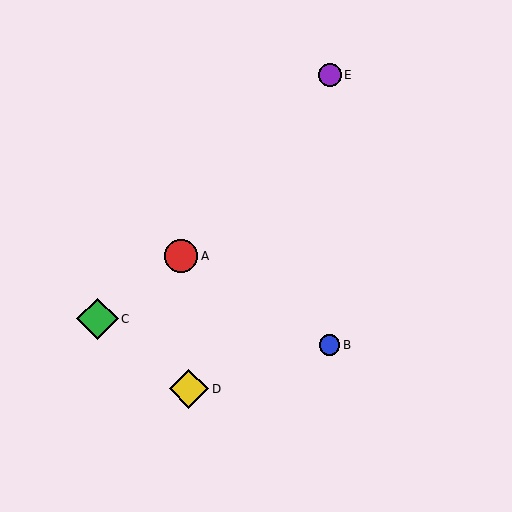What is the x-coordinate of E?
Object E is at x≈330.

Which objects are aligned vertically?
Objects B, E are aligned vertically.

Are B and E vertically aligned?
Yes, both are at x≈330.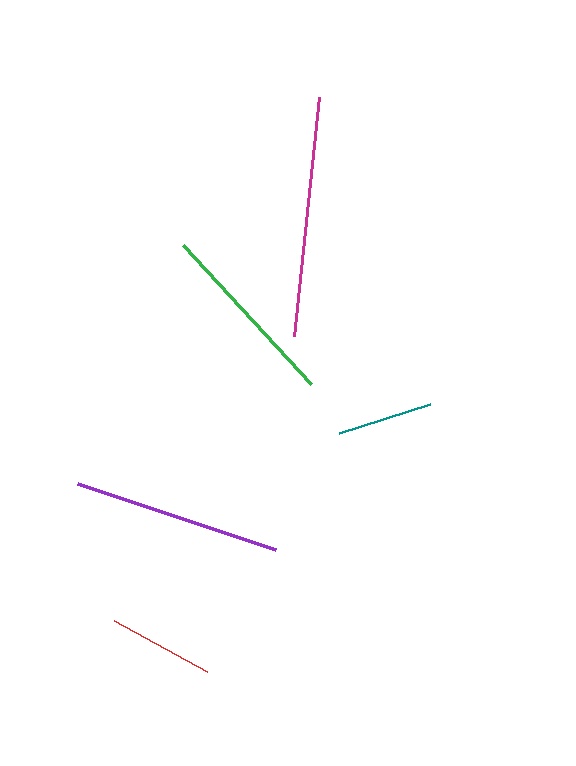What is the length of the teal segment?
The teal segment is approximately 96 pixels long.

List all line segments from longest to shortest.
From longest to shortest: magenta, purple, green, red, teal.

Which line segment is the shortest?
The teal line is the shortest at approximately 96 pixels.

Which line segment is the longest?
The magenta line is the longest at approximately 241 pixels.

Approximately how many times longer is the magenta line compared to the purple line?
The magenta line is approximately 1.2 times the length of the purple line.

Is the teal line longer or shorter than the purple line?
The purple line is longer than the teal line.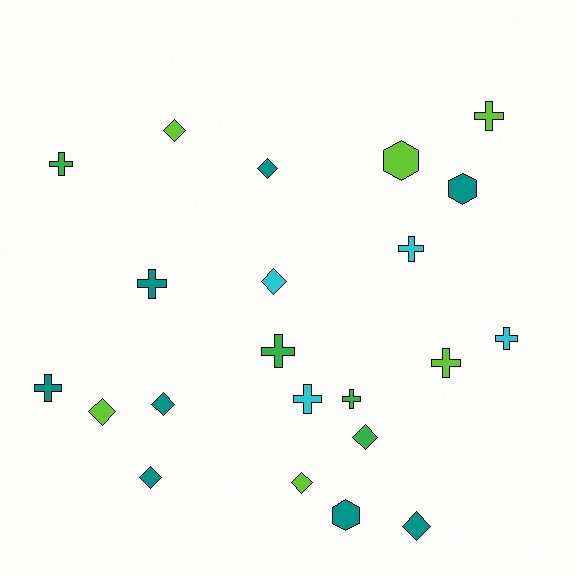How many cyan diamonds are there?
There is 1 cyan diamond.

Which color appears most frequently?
Teal, with 8 objects.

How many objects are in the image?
There are 22 objects.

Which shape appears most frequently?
Cross, with 10 objects.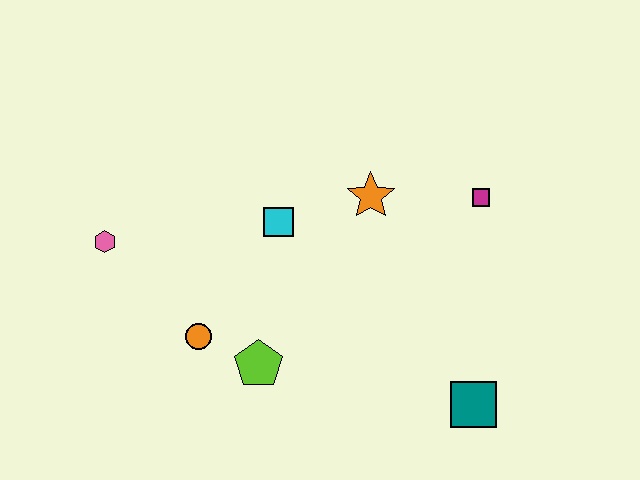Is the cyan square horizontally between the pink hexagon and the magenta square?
Yes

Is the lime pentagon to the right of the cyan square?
No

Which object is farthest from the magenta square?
The pink hexagon is farthest from the magenta square.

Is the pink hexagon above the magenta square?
No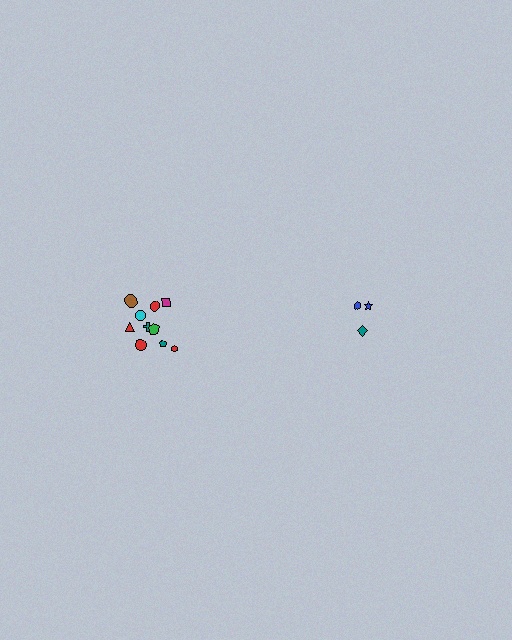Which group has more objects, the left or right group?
The left group.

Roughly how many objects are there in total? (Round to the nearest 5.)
Roughly 15 objects in total.